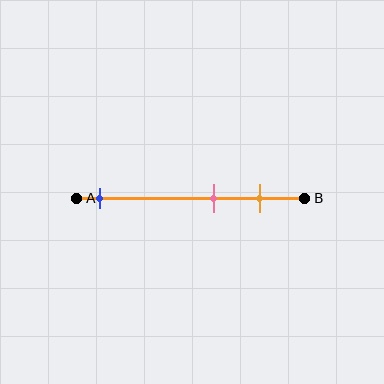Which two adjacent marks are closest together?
The pink and orange marks are the closest adjacent pair.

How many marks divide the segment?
There are 3 marks dividing the segment.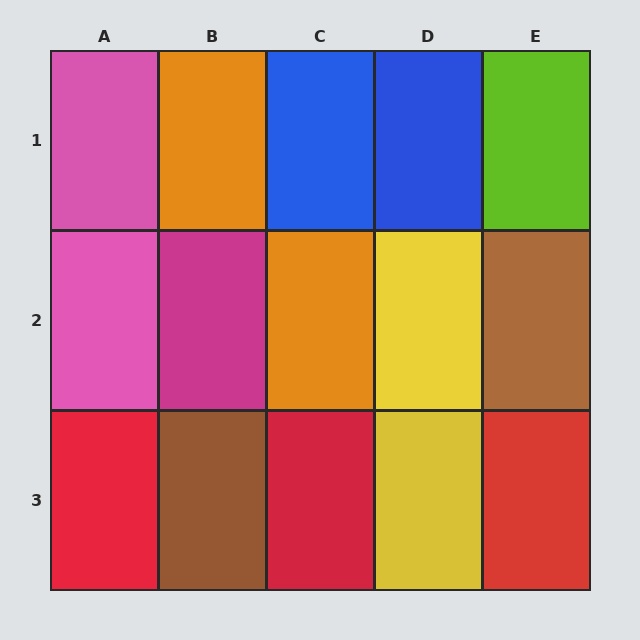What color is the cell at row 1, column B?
Orange.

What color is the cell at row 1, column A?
Pink.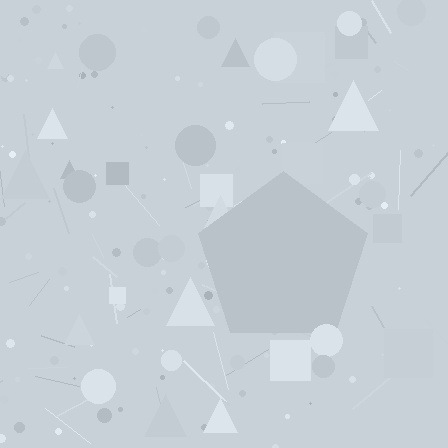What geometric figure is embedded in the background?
A pentagon is embedded in the background.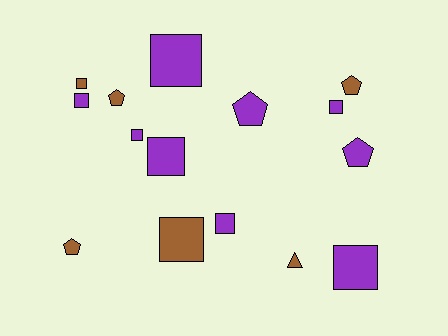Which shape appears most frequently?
Square, with 9 objects.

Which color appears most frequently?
Purple, with 9 objects.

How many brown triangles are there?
There is 1 brown triangle.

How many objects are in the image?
There are 15 objects.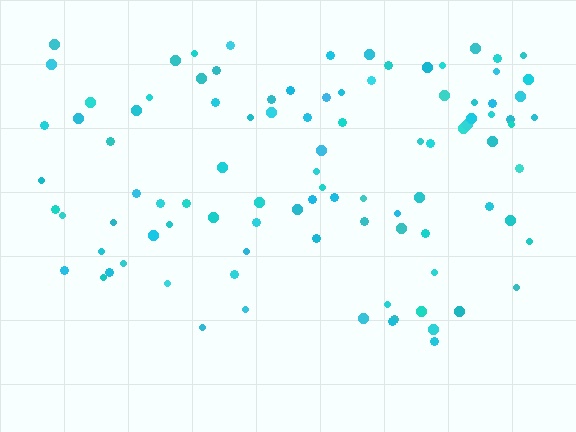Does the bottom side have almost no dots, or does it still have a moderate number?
Still a moderate number, just noticeably fewer than the top.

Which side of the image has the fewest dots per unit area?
The bottom.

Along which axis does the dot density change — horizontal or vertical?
Vertical.